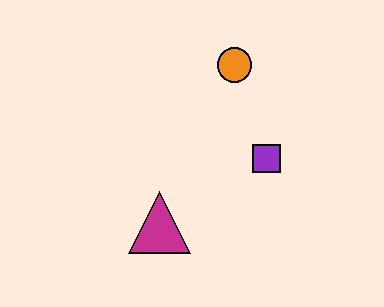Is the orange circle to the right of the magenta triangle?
Yes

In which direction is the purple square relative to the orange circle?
The purple square is below the orange circle.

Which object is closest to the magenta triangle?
The purple square is closest to the magenta triangle.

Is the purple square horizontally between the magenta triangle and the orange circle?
No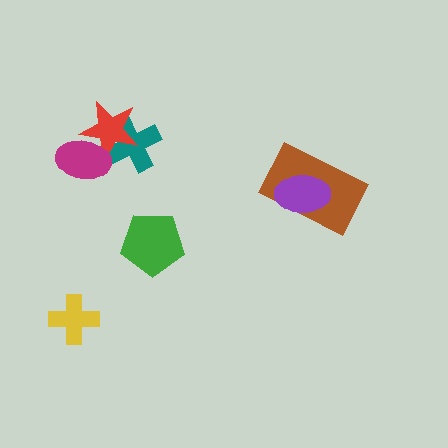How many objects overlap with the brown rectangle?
1 object overlaps with the brown rectangle.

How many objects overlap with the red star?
2 objects overlap with the red star.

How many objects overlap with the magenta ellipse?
1 object overlaps with the magenta ellipse.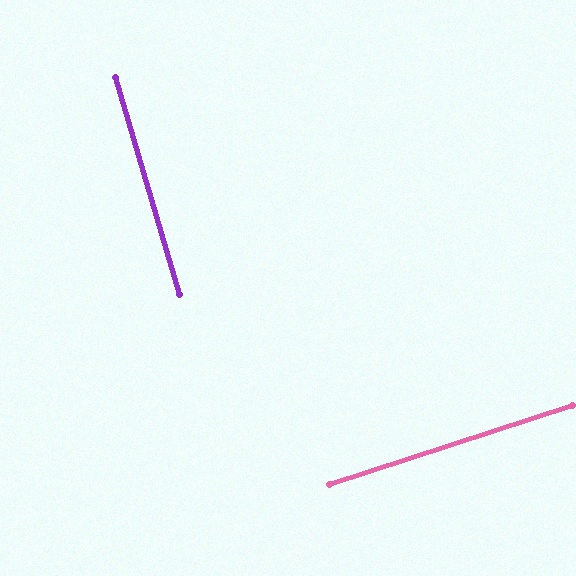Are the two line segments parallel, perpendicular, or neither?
Perpendicular — they meet at approximately 88°.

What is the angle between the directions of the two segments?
Approximately 88 degrees.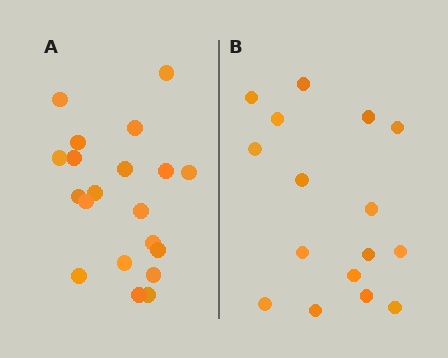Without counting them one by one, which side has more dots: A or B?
Region A (the left region) has more dots.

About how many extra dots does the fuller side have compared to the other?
Region A has about 4 more dots than region B.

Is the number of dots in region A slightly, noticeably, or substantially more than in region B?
Region A has noticeably more, but not dramatically so. The ratio is roughly 1.2 to 1.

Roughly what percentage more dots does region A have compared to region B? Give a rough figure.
About 25% more.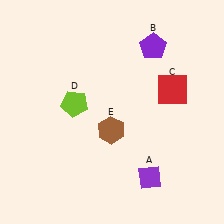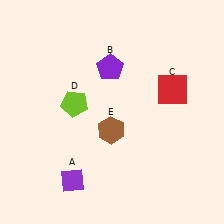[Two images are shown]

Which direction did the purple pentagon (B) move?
The purple pentagon (B) moved left.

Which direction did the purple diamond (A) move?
The purple diamond (A) moved left.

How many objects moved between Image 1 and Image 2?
2 objects moved between the two images.